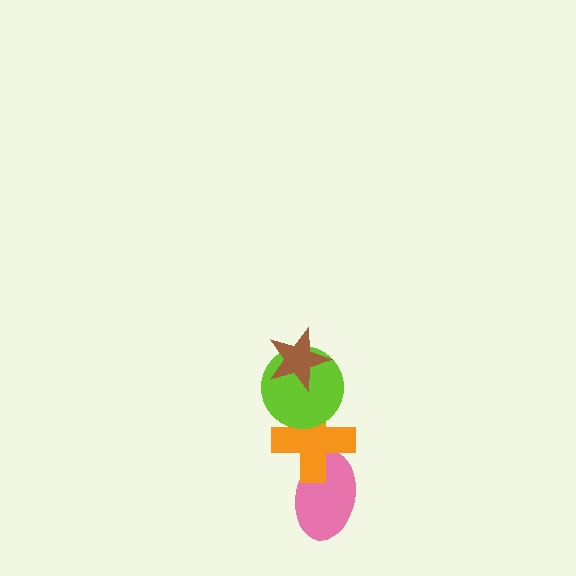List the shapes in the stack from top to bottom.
From top to bottom: the brown star, the lime circle, the orange cross, the pink ellipse.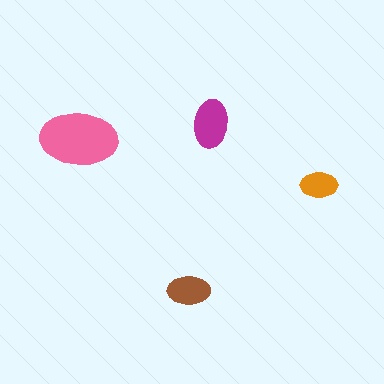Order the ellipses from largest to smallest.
the pink one, the magenta one, the brown one, the orange one.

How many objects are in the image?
There are 4 objects in the image.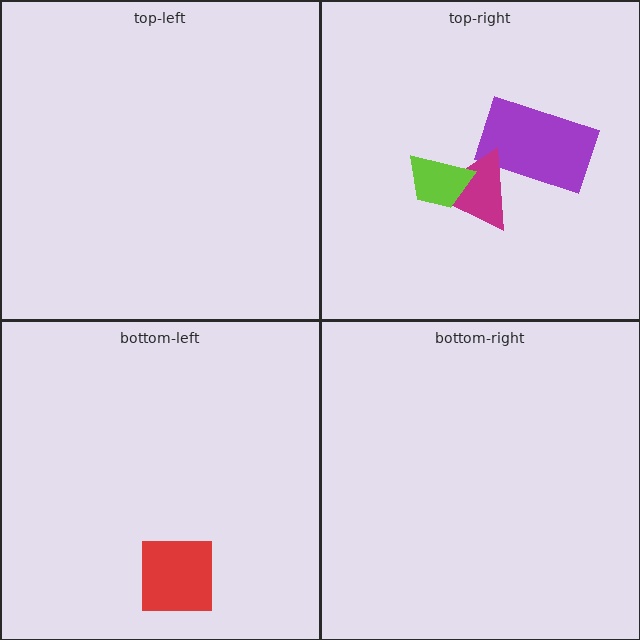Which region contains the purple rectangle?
The top-right region.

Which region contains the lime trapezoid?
The top-right region.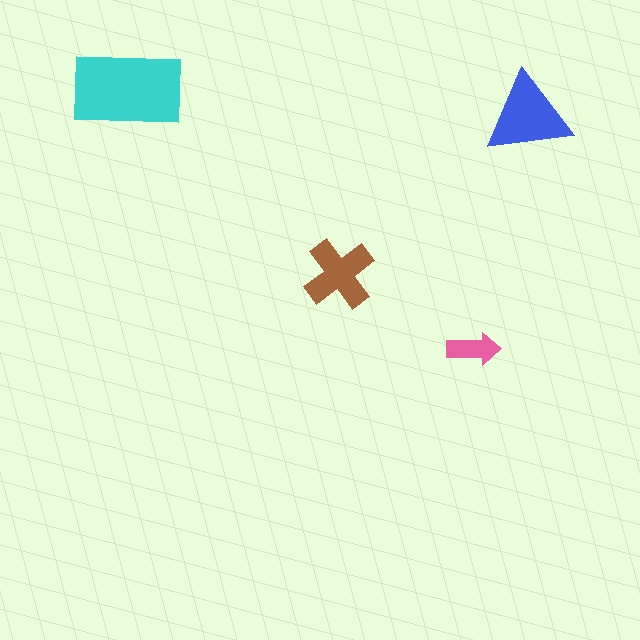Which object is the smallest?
The pink arrow.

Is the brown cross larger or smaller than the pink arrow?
Larger.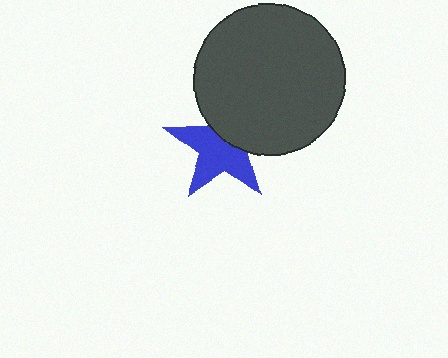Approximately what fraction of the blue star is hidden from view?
Roughly 38% of the blue star is hidden behind the dark gray circle.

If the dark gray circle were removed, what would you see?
You would see the complete blue star.